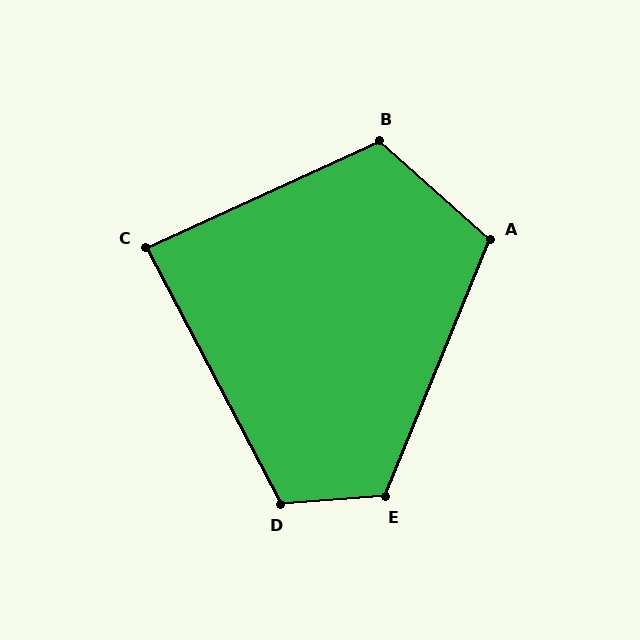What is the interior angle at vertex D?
Approximately 114 degrees (obtuse).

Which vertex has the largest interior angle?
E, at approximately 116 degrees.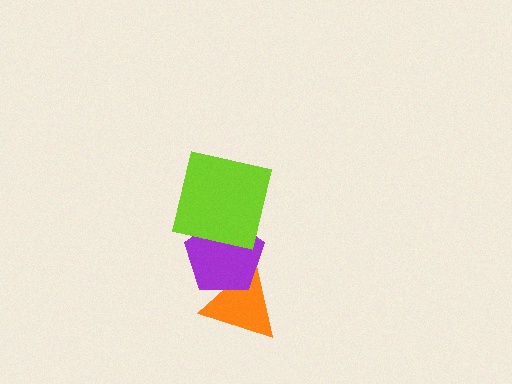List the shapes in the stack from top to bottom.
From top to bottom: the lime square, the purple pentagon, the orange triangle.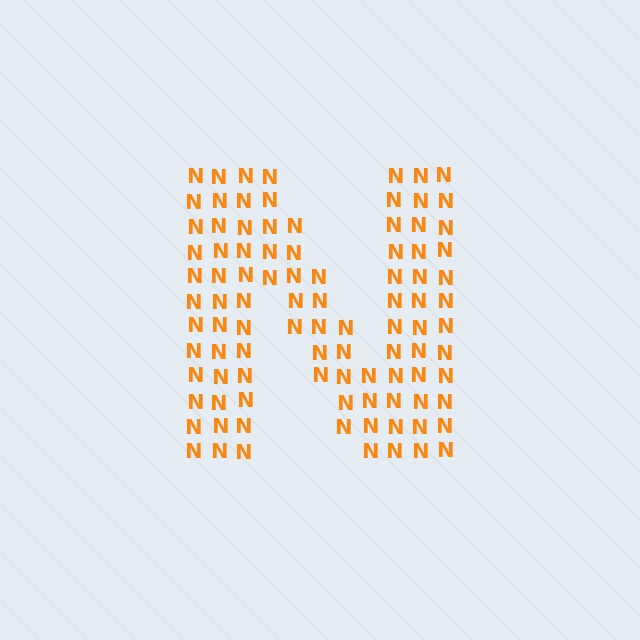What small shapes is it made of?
It is made of small letter N's.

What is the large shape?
The large shape is the letter N.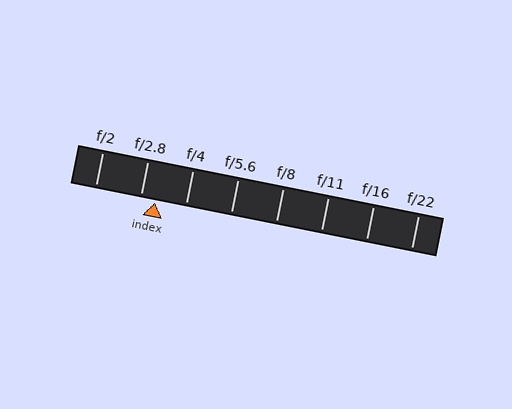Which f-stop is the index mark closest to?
The index mark is closest to f/2.8.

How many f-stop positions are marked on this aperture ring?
There are 8 f-stop positions marked.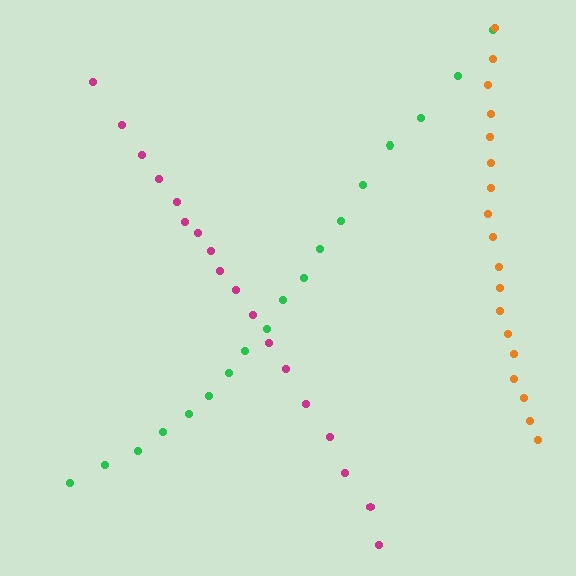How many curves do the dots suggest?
There are 3 distinct paths.